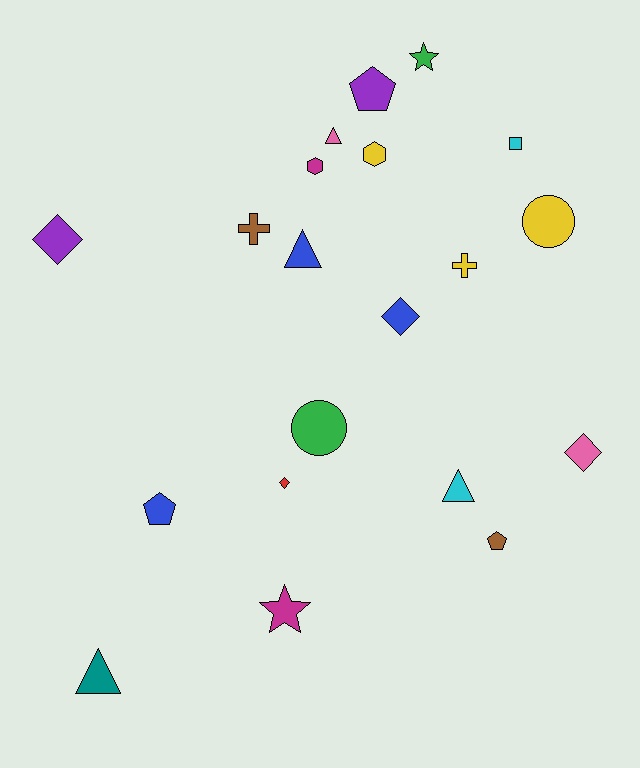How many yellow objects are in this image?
There are 3 yellow objects.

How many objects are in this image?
There are 20 objects.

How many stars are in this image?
There are 2 stars.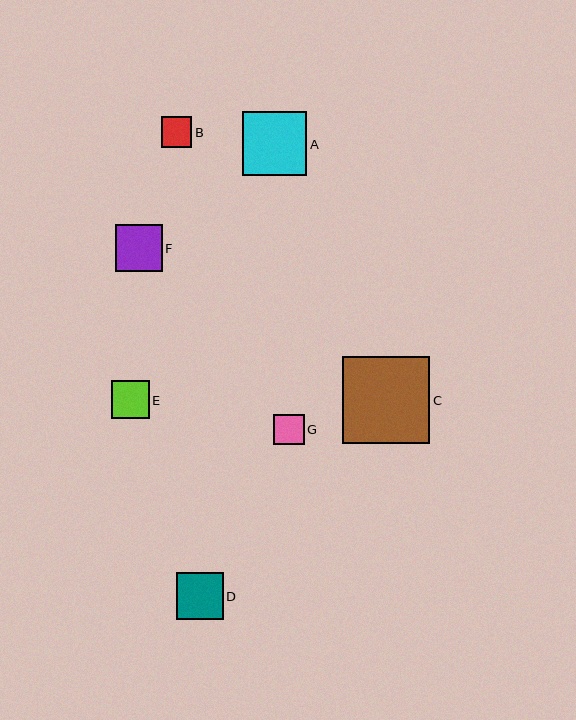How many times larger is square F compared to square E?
Square F is approximately 1.3 times the size of square E.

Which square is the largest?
Square C is the largest with a size of approximately 87 pixels.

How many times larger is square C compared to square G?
Square C is approximately 2.9 times the size of square G.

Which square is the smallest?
Square B is the smallest with a size of approximately 30 pixels.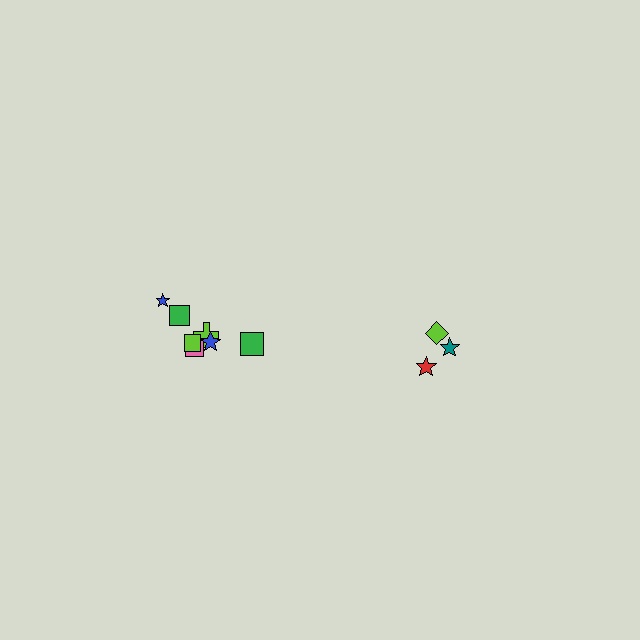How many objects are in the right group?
There are 3 objects.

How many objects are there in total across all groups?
There are 10 objects.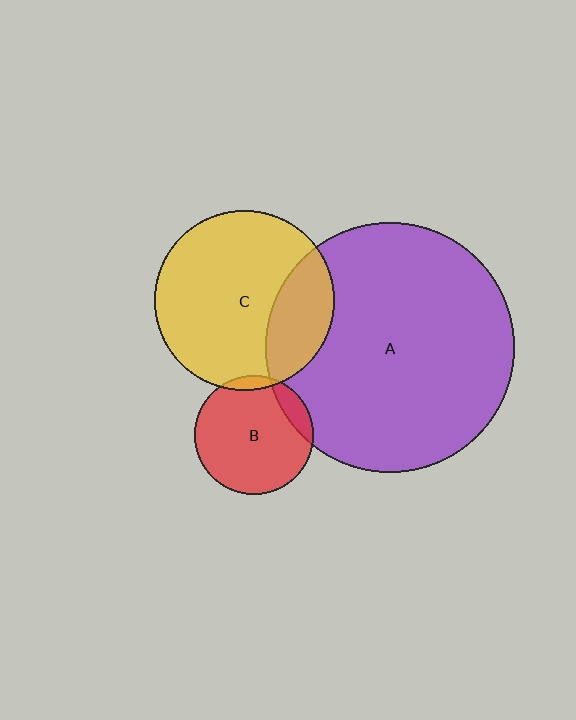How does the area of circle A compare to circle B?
Approximately 4.4 times.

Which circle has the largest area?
Circle A (purple).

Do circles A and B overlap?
Yes.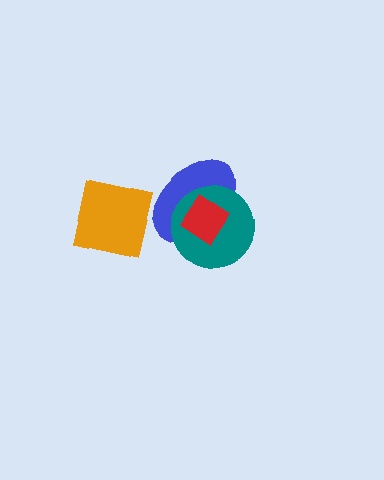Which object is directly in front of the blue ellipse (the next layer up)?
The teal circle is directly in front of the blue ellipse.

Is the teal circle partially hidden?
Yes, it is partially covered by another shape.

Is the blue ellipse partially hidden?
Yes, it is partially covered by another shape.